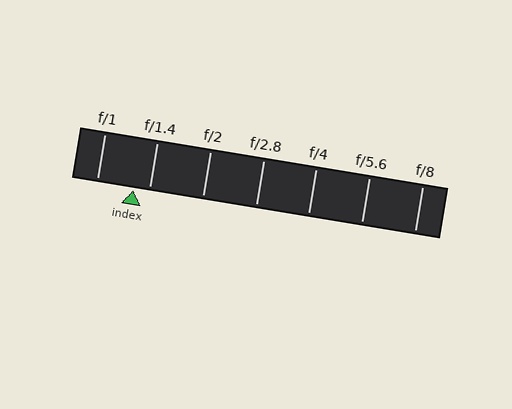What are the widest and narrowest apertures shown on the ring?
The widest aperture shown is f/1 and the narrowest is f/8.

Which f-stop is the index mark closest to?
The index mark is closest to f/1.4.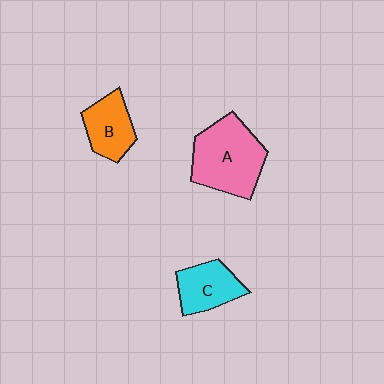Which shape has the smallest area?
Shape B (orange).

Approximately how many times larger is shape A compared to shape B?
Approximately 1.7 times.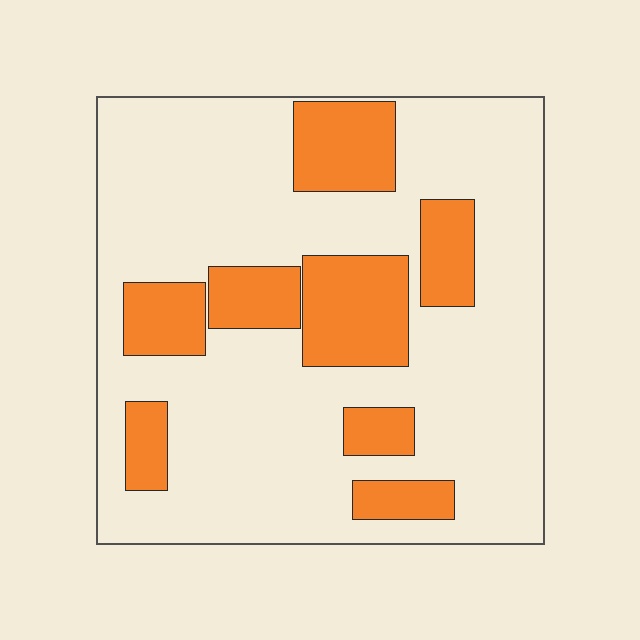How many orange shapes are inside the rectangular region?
8.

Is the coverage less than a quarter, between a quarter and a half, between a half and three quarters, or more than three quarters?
Between a quarter and a half.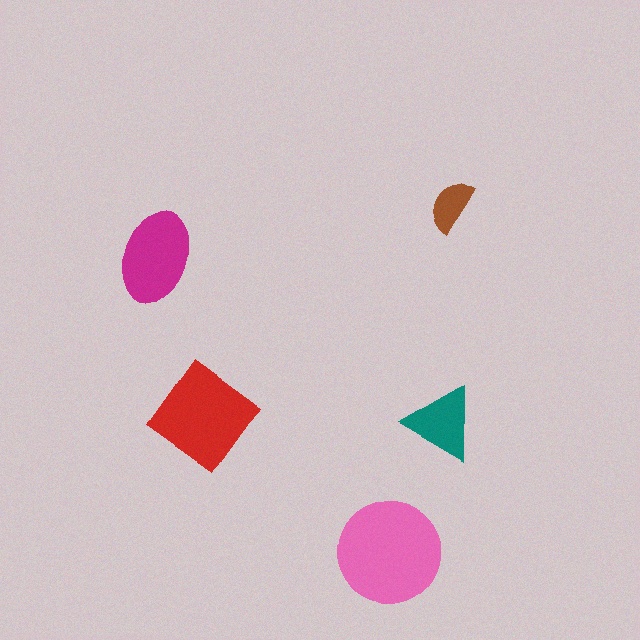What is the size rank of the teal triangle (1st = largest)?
4th.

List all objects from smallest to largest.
The brown semicircle, the teal triangle, the magenta ellipse, the red diamond, the pink circle.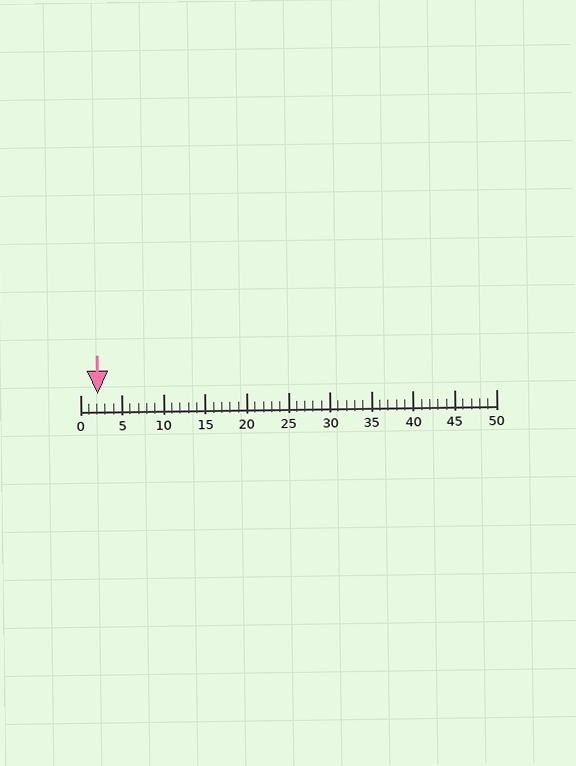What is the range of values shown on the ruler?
The ruler shows values from 0 to 50.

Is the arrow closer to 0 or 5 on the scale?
The arrow is closer to 0.